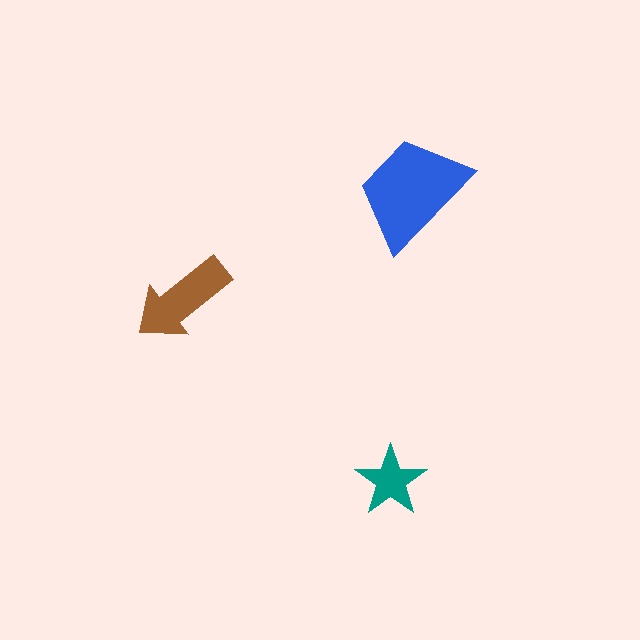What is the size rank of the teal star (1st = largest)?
3rd.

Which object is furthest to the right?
The blue trapezoid is rightmost.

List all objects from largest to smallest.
The blue trapezoid, the brown arrow, the teal star.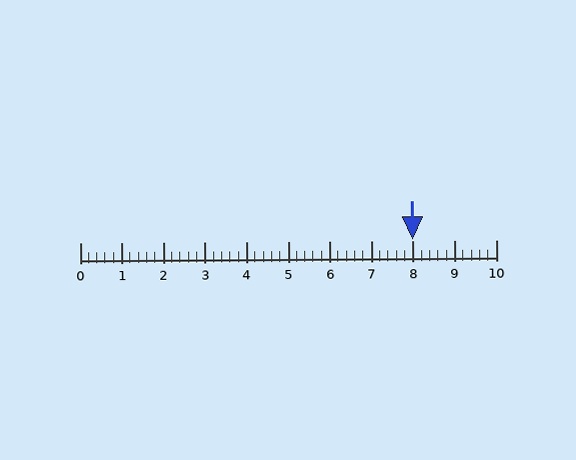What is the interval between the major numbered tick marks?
The major tick marks are spaced 1 units apart.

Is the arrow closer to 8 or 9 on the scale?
The arrow is closer to 8.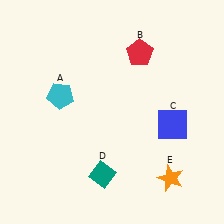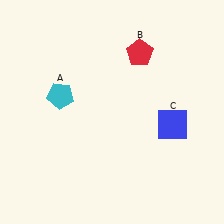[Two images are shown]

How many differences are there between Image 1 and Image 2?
There are 2 differences between the two images.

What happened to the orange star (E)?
The orange star (E) was removed in Image 2. It was in the bottom-right area of Image 1.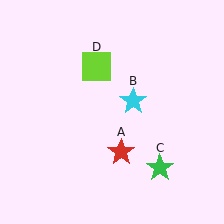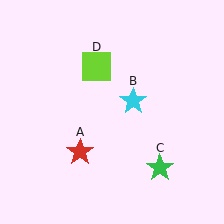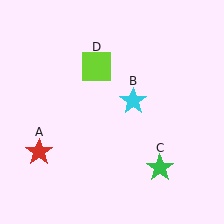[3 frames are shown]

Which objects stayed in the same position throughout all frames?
Cyan star (object B) and green star (object C) and lime square (object D) remained stationary.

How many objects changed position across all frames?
1 object changed position: red star (object A).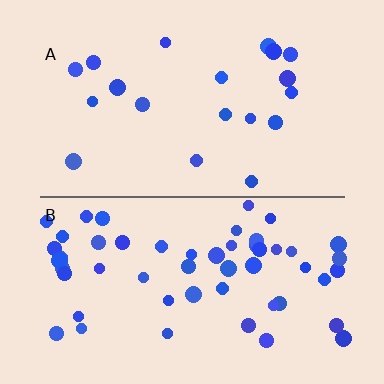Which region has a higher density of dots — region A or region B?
B (the bottom).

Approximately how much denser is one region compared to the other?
Approximately 2.7× — region B over region A.